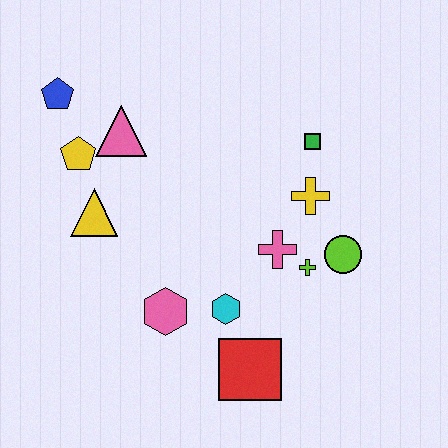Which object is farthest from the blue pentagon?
The red square is farthest from the blue pentagon.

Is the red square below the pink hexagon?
Yes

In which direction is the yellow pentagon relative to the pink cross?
The yellow pentagon is to the left of the pink cross.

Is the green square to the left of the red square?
No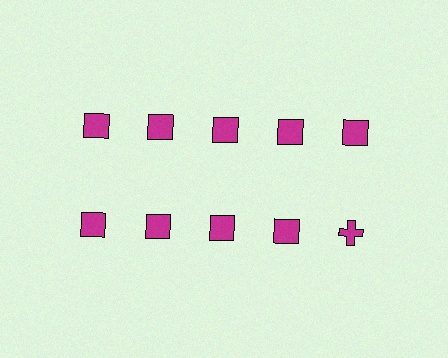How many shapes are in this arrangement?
There are 10 shapes arranged in a grid pattern.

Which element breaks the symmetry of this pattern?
The magenta cross in the second row, rightmost column breaks the symmetry. All other shapes are magenta squares.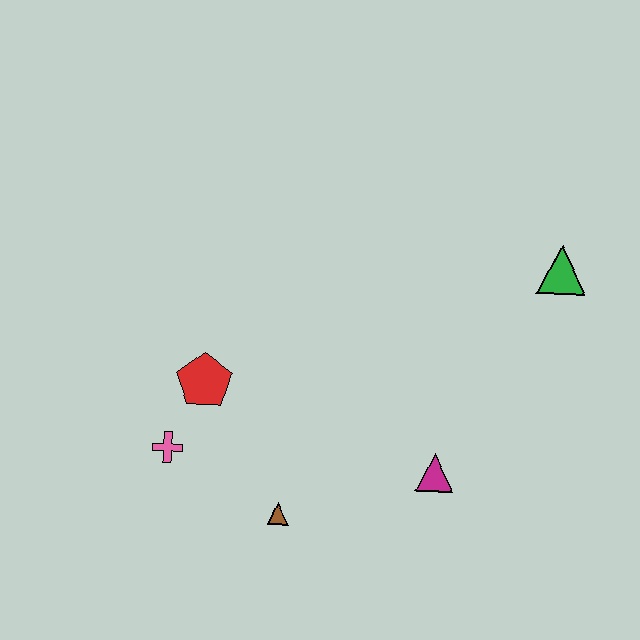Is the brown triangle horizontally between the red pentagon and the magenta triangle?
Yes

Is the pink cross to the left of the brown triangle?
Yes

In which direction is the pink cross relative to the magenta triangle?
The pink cross is to the left of the magenta triangle.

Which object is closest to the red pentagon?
The pink cross is closest to the red pentagon.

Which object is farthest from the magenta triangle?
The pink cross is farthest from the magenta triangle.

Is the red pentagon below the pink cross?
No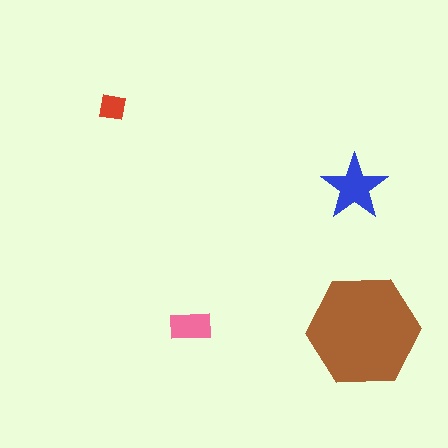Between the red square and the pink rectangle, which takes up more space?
The pink rectangle.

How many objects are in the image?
There are 4 objects in the image.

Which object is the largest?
The brown hexagon.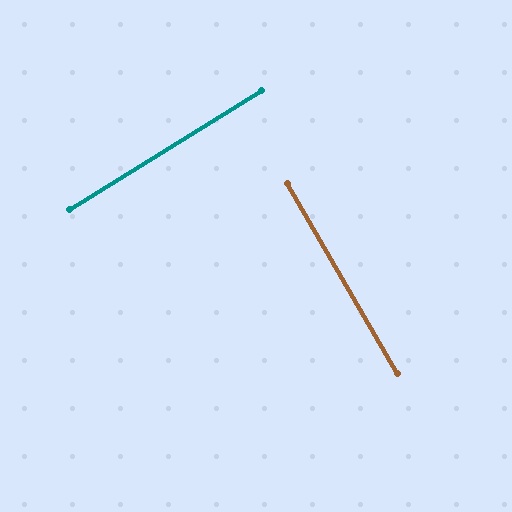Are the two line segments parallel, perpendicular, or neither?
Perpendicular — they meet at approximately 88°.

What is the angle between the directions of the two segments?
Approximately 88 degrees.